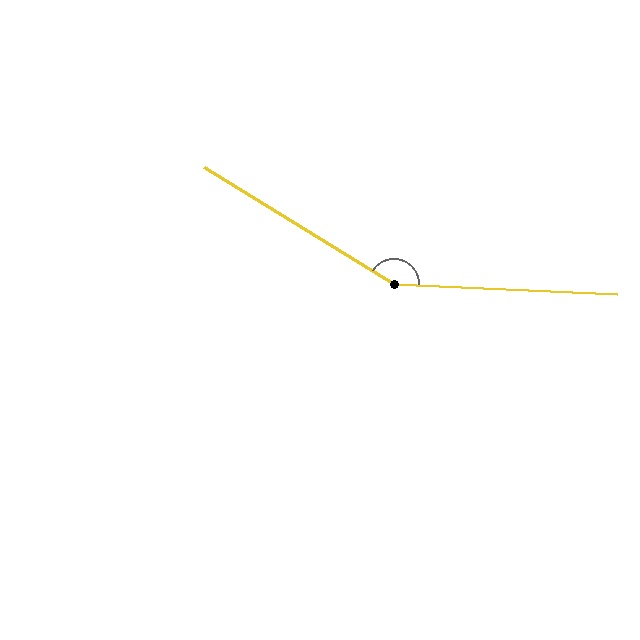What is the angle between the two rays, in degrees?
Approximately 151 degrees.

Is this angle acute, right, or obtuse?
It is obtuse.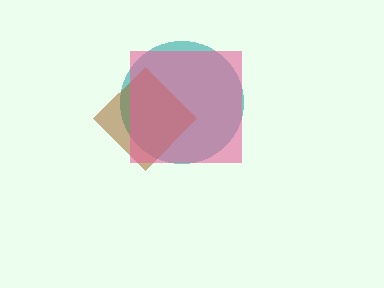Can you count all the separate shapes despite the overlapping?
Yes, there are 3 separate shapes.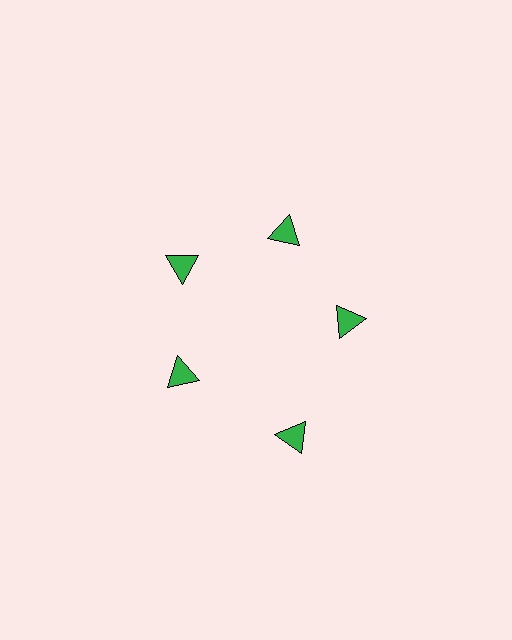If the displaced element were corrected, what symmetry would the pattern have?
It would have 5-fold rotational symmetry — the pattern would map onto itself every 72 degrees.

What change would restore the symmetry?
The symmetry would be restored by moving it inward, back onto the ring so that all 5 triangles sit at equal angles and equal distance from the center.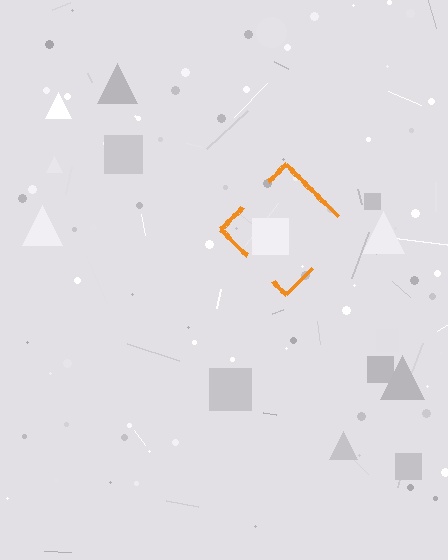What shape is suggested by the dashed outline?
The dashed outline suggests a diamond.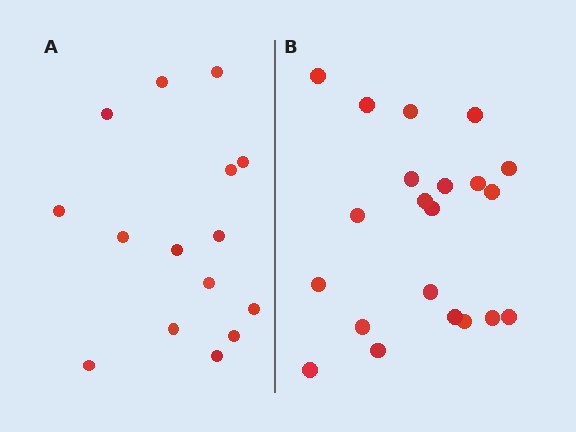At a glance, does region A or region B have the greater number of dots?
Region B (the right region) has more dots.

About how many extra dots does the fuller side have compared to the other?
Region B has about 6 more dots than region A.